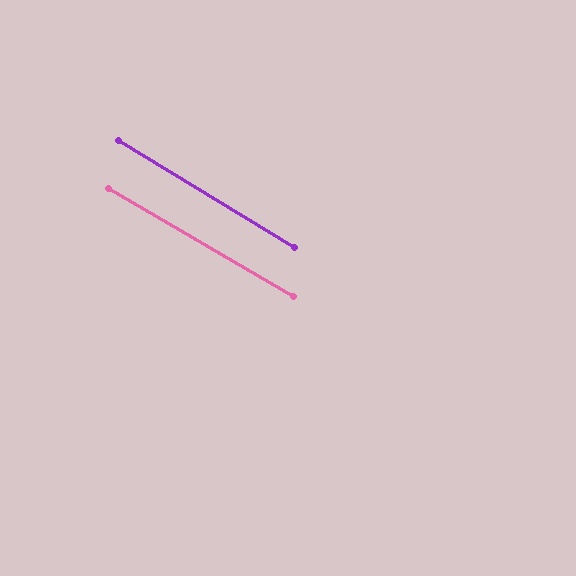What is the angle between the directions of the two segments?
Approximately 1 degree.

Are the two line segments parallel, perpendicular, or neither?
Parallel — their directions differ by only 0.9°.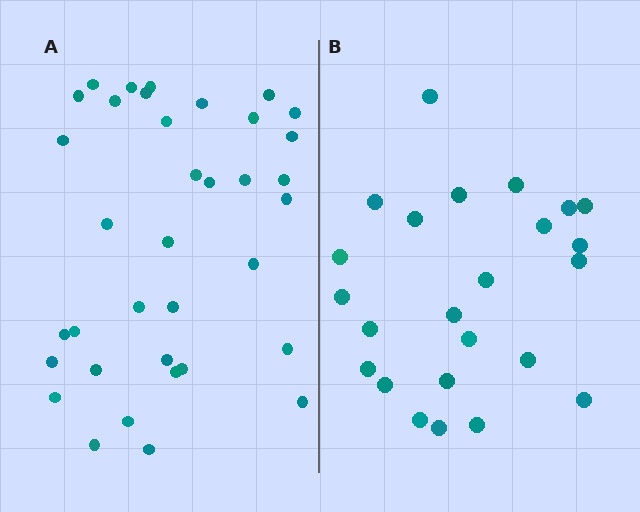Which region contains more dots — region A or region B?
Region A (the left region) has more dots.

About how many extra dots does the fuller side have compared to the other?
Region A has roughly 12 or so more dots than region B.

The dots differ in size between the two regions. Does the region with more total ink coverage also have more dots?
No. Region B has more total ink coverage because its dots are larger, but region A actually contains more individual dots. Total area can be misleading — the number of items is what matters here.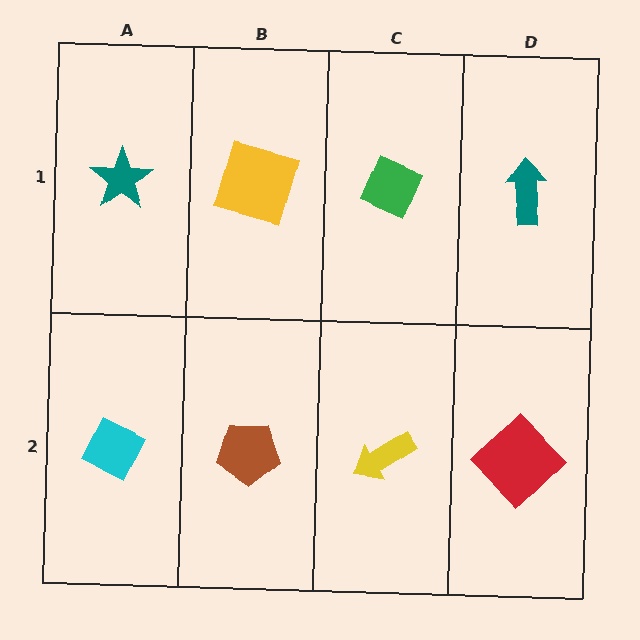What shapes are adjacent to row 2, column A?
A teal star (row 1, column A), a brown pentagon (row 2, column B).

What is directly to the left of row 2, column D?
A yellow arrow.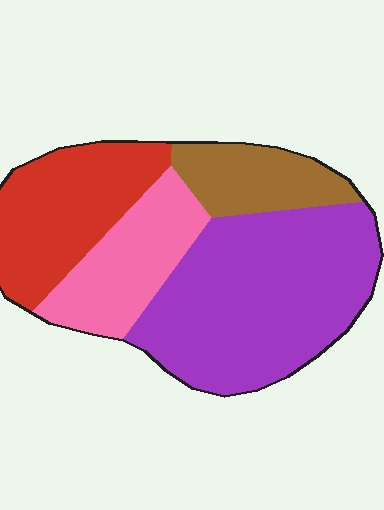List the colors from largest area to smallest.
From largest to smallest: purple, red, pink, brown.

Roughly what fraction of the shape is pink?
Pink covers 18% of the shape.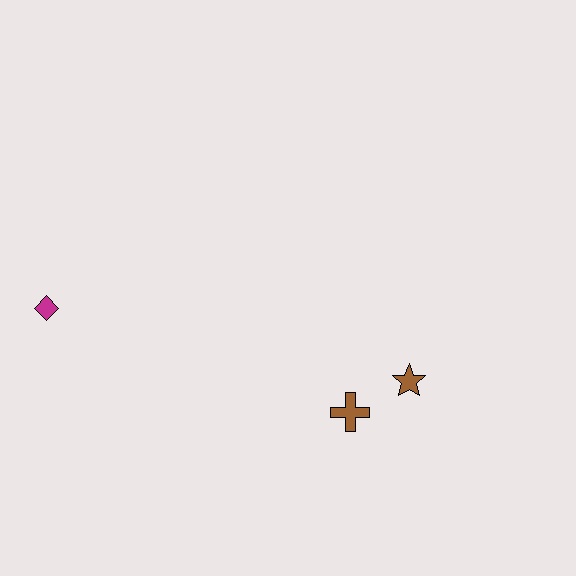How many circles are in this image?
There are no circles.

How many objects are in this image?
There are 3 objects.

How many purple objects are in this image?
There are no purple objects.